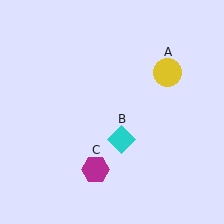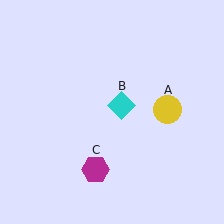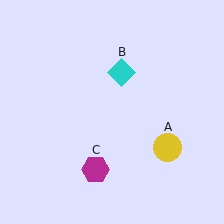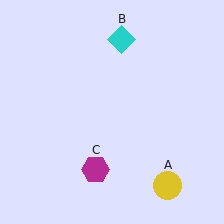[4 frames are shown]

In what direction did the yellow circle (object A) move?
The yellow circle (object A) moved down.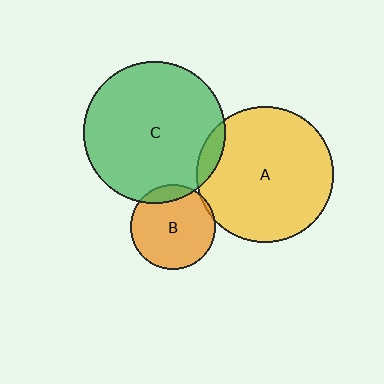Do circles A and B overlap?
Yes.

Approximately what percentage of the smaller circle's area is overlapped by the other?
Approximately 5%.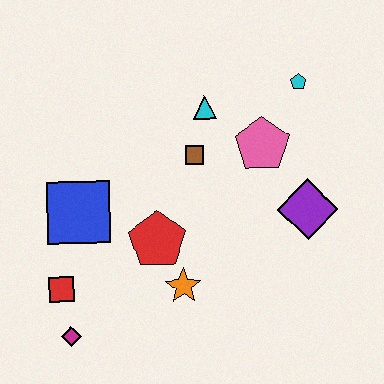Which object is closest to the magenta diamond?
The red square is closest to the magenta diamond.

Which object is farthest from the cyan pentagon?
The magenta diamond is farthest from the cyan pentagon.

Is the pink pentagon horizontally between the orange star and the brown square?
No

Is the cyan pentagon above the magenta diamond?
Yes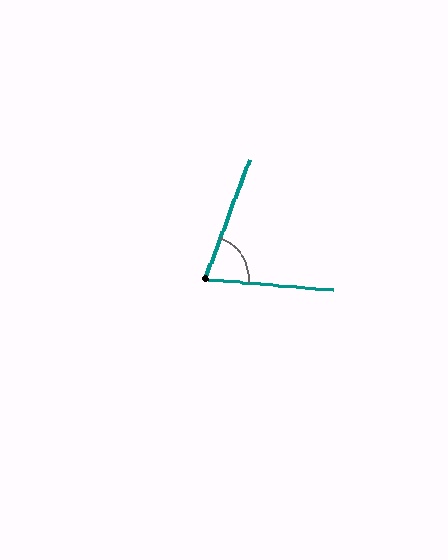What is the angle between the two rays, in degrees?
Approximately 74 degrees.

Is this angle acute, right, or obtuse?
It is acute.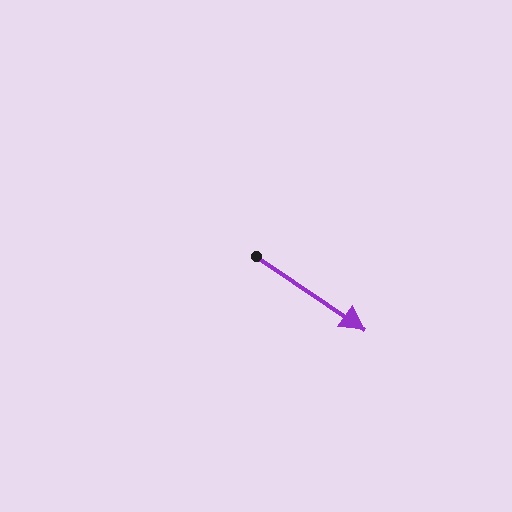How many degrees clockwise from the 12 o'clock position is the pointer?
Approximately 124 degrees.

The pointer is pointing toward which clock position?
Roughly 4 o'clock.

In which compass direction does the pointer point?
Southeast.